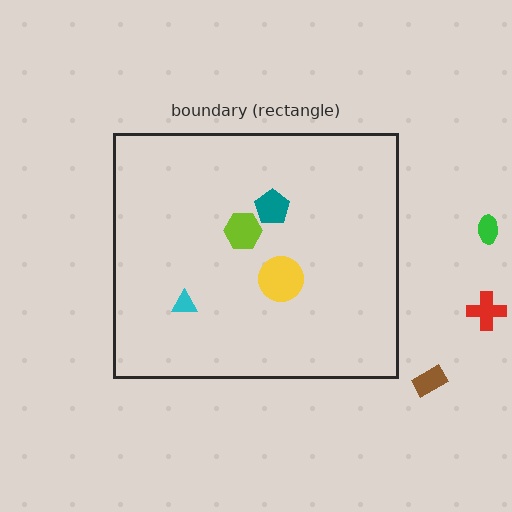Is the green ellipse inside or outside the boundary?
Outside.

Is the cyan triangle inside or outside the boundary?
Inside.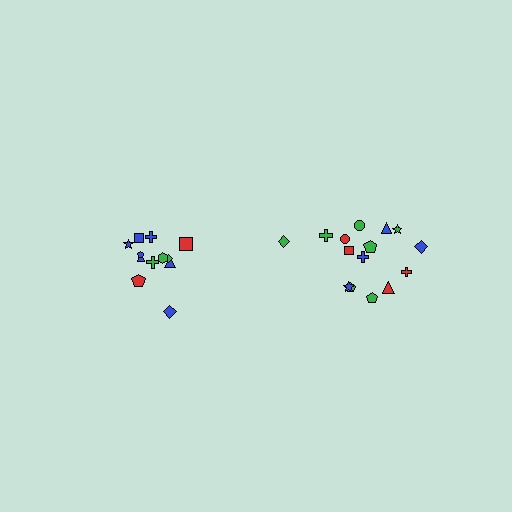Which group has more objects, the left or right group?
The right group.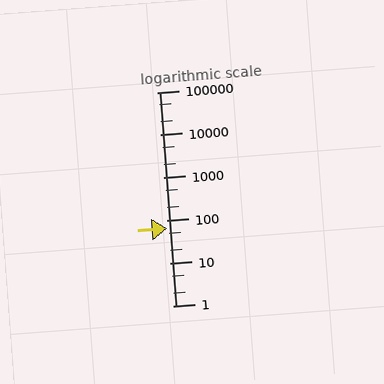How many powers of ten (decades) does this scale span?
The scale spans 5 decades, from 1 to 100000.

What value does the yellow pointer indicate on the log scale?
The pointer indicates approximately 65.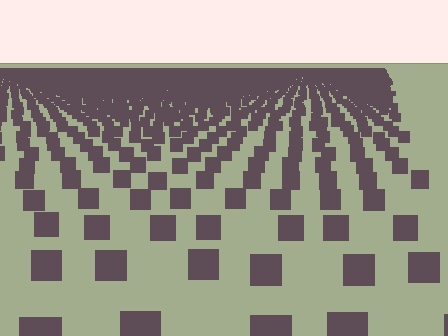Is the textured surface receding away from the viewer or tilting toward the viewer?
The surface is receding away from the viewer. Texture elements get smaller and denser toward the top.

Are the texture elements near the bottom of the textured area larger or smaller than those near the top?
Larger. Near the bottom, elements are closer to the viewer and appear at a bigger on-screen size.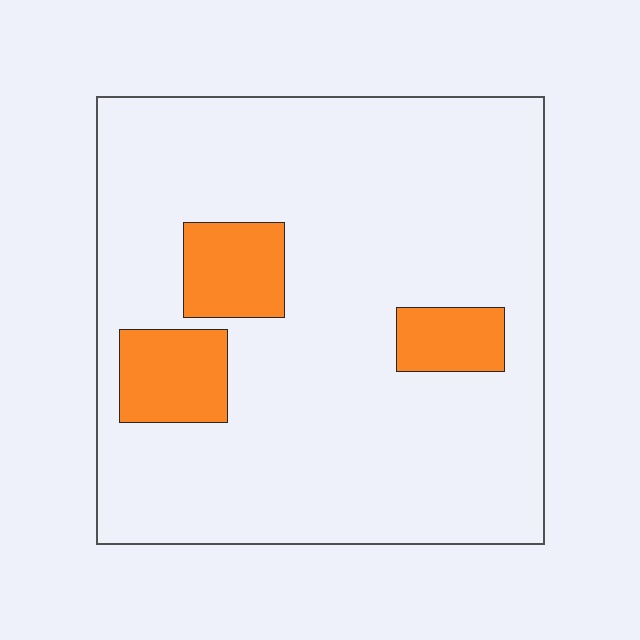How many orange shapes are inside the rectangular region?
3.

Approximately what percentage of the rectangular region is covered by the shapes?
Approximately 15%.